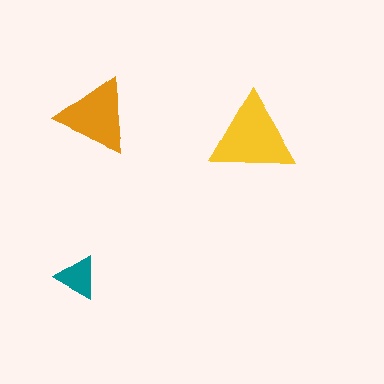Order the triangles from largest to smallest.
the yellow one, the orange one, the teal one.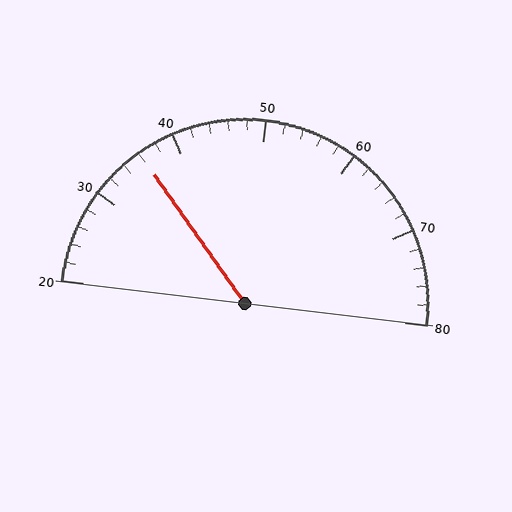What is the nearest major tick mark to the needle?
The nearest major tick mark is 40.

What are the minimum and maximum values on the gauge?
The gauge ranges from 20 to 80.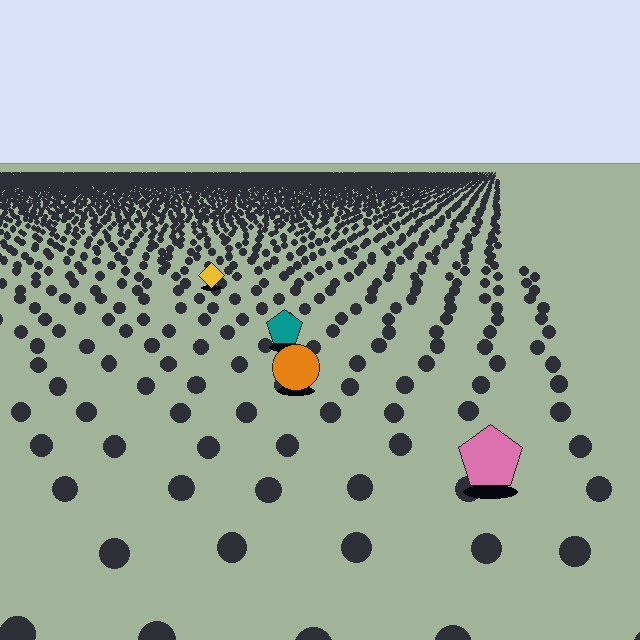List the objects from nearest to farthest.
From nearest to farthest: the pink pentagon, the orange circle, the teal pentagon, the yellow diamond.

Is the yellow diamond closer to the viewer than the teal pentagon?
No. The teal pentagon is closer — you can tell from the texture gradient: the ground texture is coarser near it.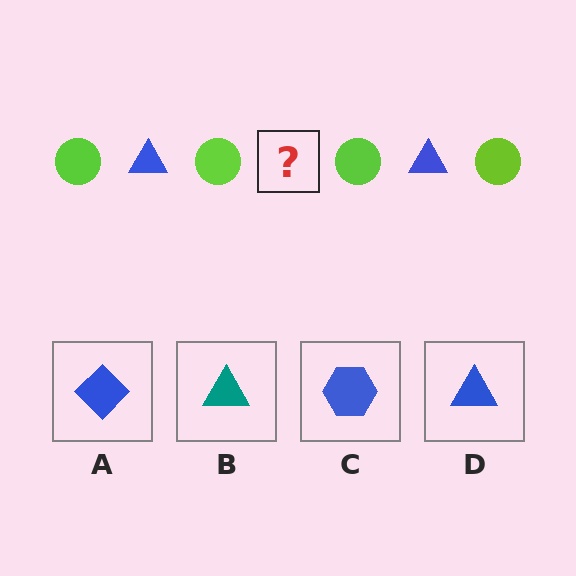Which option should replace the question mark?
Option D.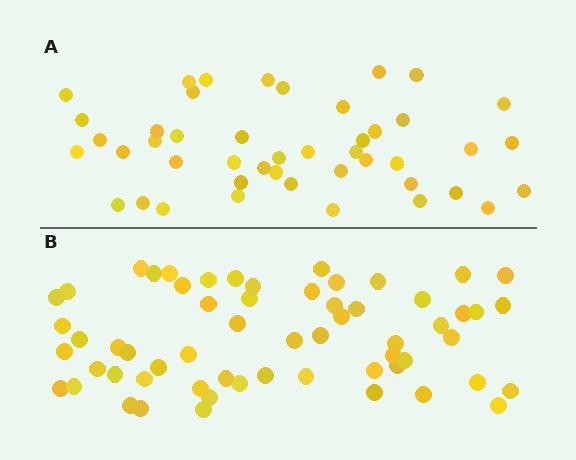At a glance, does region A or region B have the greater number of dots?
Region B (the bottom region) has more dots.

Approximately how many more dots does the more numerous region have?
Region B has approximately 15 more dots than region A.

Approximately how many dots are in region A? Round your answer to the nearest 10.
About 40 dots. (The exact count is 45, which rounds to 40.)